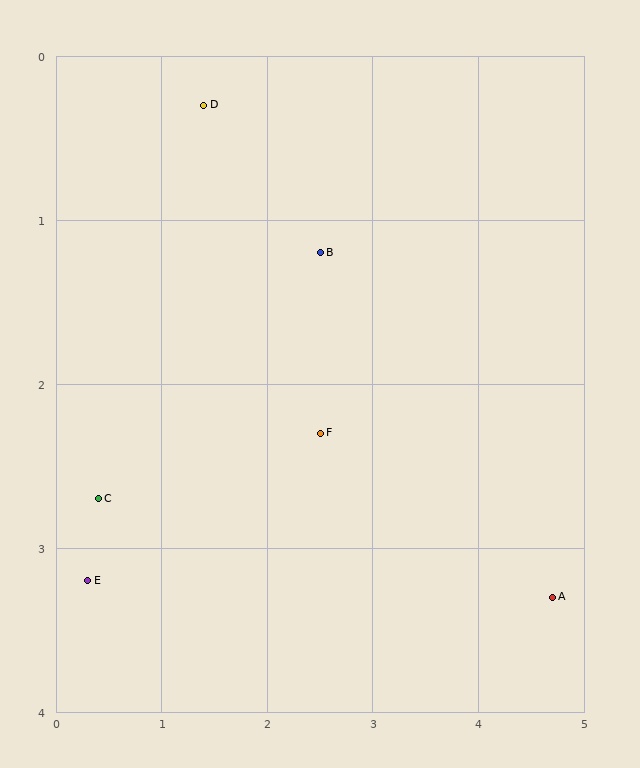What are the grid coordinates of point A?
Point A is at approximately (4.7, 3.3).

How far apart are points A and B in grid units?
Points A and B are about 3.0 grid units apart.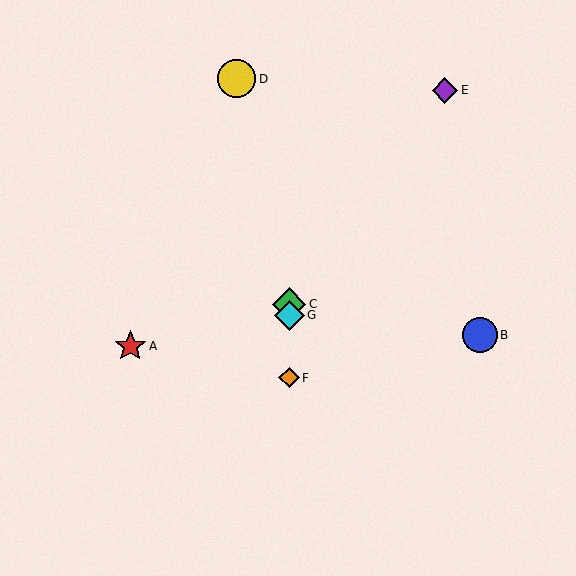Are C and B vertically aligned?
No, C is at x≈289 and B is at x≈480.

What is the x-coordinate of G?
Object G is at x≈289.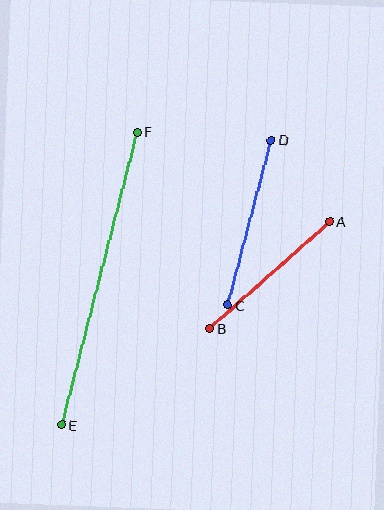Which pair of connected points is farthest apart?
Points E and F are farthest apart.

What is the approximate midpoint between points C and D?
The midpoint is at approximately (249, 223) pixels.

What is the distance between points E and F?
The distance is approximately 302 pixels.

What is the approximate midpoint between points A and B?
The midpoint is at approximately (270, 275) pixels.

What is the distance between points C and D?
The distance is approximately 171 pixels.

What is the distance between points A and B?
The distance is approximately 161 pixels.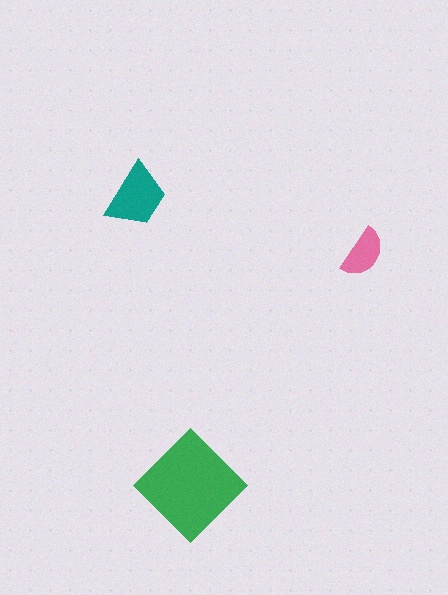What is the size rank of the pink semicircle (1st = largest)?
3rd.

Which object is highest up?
The teal trapezoid is topmost.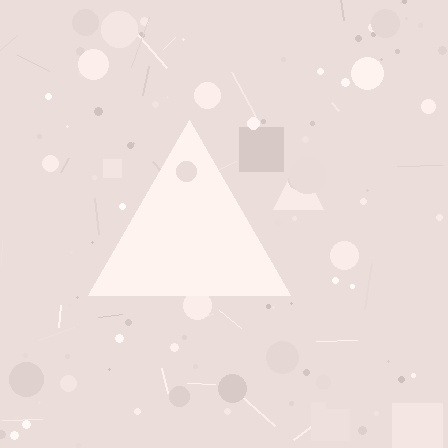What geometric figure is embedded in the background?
A triangle is embedded in the background.